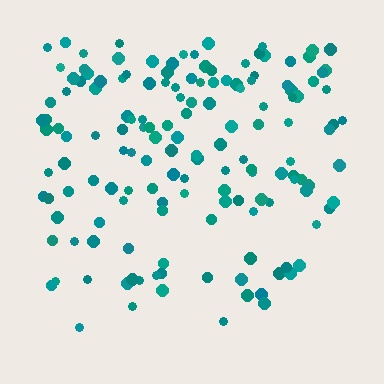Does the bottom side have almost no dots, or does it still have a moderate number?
Still a moderate number, just noticeably fewer than the top.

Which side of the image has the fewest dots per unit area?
The bottom.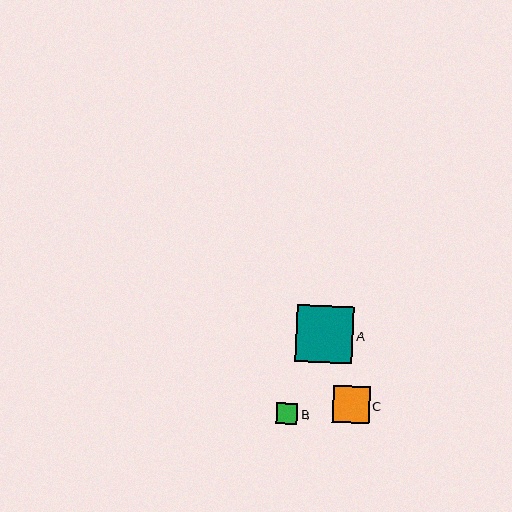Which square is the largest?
Square A is the largest with a size of approximately 57 pixels.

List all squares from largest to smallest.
From largest to smallest: A, C, B.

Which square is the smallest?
Square B is the smallest with a size of approximately 21 pixels.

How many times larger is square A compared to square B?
Square A is approximately 2.7 times the size of square B.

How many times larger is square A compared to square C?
Square A is approximately 1.6 times the size of square C.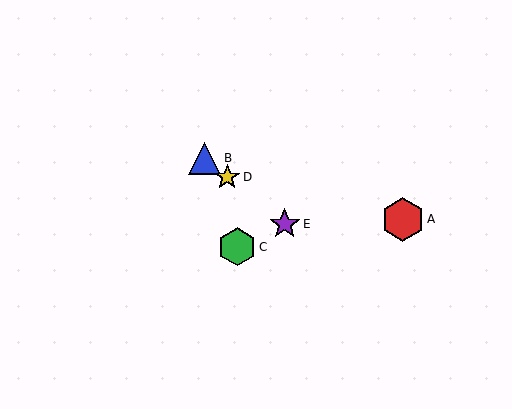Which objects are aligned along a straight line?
Objects B, D, E are aligned along a straight line.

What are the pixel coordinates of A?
Object A is at (403, 219).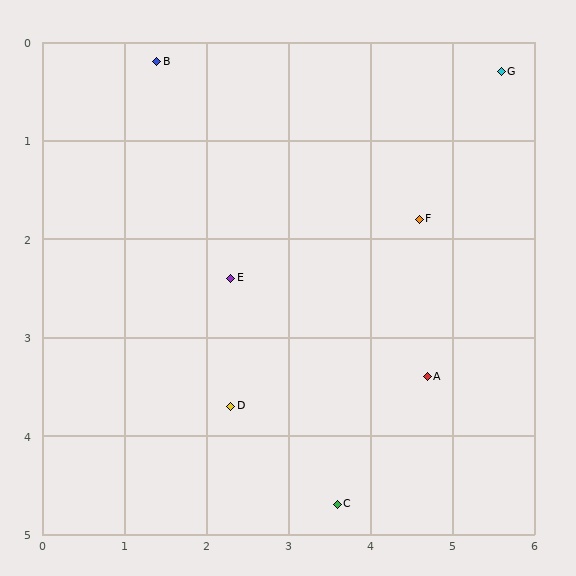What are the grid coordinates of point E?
Point E is at approximately (2.3, 2.4).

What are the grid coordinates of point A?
Point A is at approximately (4.7, 3.4).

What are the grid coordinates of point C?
Point C is at approximately (3.6, 4.7).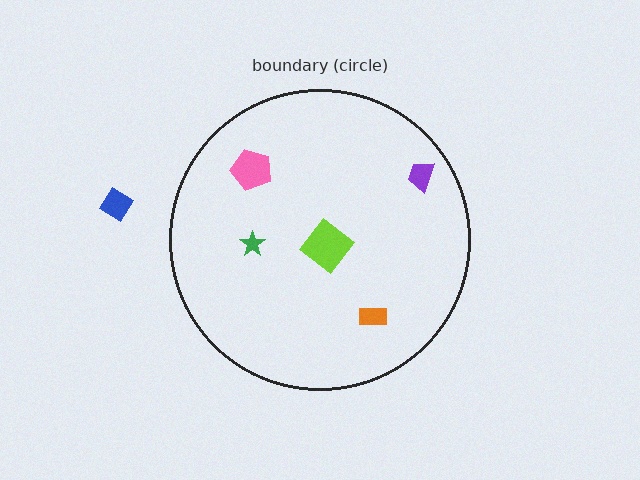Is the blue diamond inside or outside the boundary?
Outside.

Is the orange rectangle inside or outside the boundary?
Inside.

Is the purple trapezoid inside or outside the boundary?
Inside.